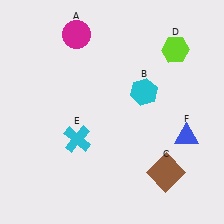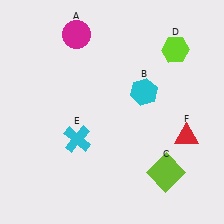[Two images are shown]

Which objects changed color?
C changed from brown to lime. F changed from blue to red.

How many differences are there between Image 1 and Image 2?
There are 2 differences between the two images.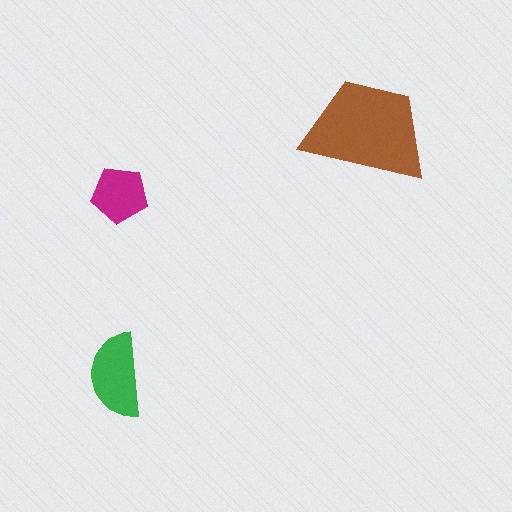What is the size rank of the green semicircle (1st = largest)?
2nd.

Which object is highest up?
The brown trapezoid is topmost.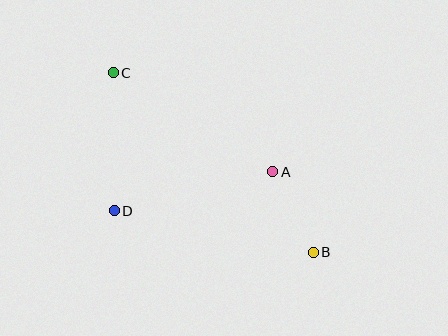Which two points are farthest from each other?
Points B and C are farthest from each other.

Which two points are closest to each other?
Points A and B are closest to each other.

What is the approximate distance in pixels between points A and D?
The distance between A and D is approximately 163 pixels.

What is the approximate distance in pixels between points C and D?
The distance between C and D is approximately 138 pixels.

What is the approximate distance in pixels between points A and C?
The distance between A and C is approximately 188 pixels.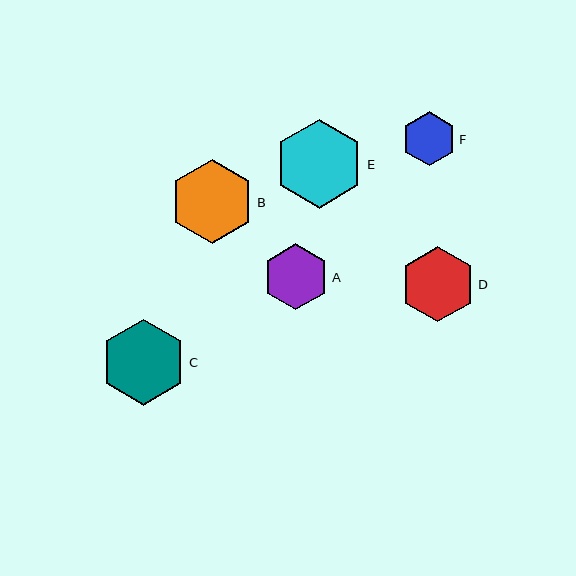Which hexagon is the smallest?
Hexagon F is the smallest with a size of approximately 54 pixels.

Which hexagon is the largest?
Hexagon E is the largest with a size of approximately 89 pixels.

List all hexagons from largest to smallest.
From largest to smallest: E, C, B, D, A, F.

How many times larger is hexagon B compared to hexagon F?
Hexagon B is approximately 1.6 times the size of hexagon F.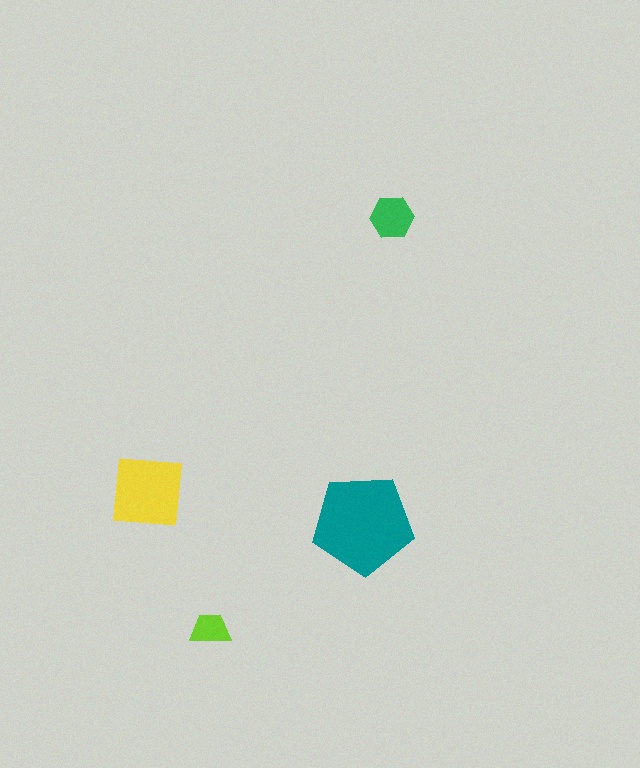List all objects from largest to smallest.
The teal pentagon, the yellow square, the green hexagon, the lime trapezoid.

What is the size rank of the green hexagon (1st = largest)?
3rd.